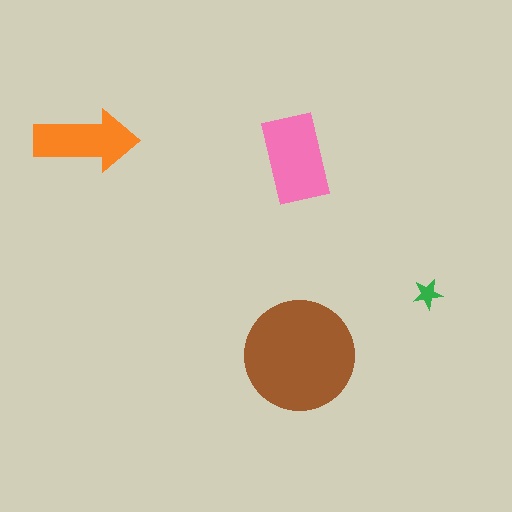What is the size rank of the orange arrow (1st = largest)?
3rd.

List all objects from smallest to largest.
The green star, the orange arrow, the pink rectangle, the brown circle.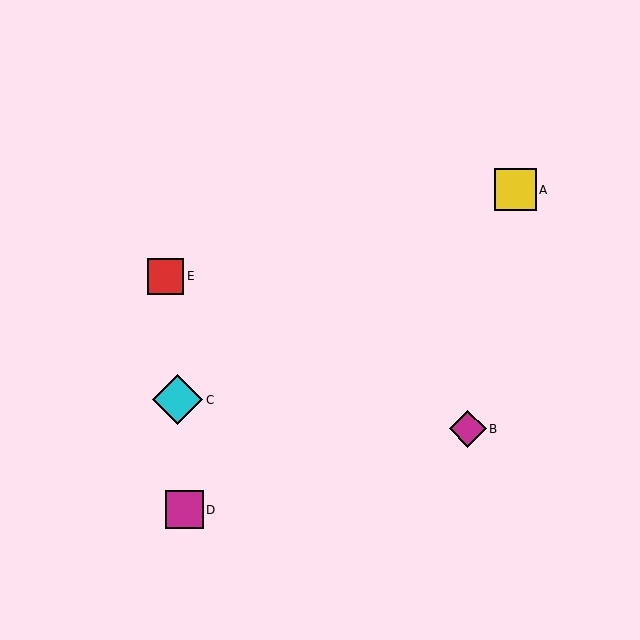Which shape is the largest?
The cyan diamond (labeled C) is the largest.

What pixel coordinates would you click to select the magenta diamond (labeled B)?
Click at (468, 429) to select the magenta diamond B.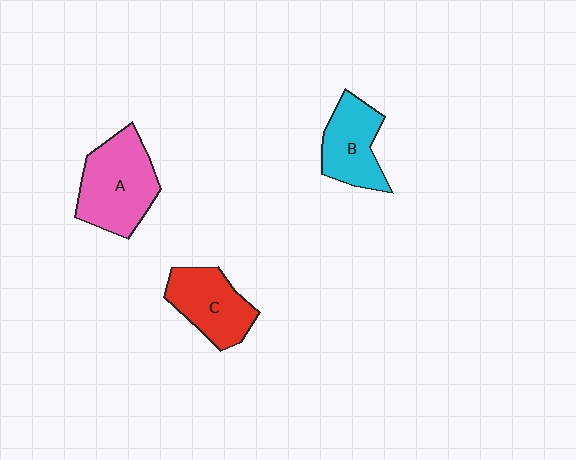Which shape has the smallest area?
Shape B (cyan).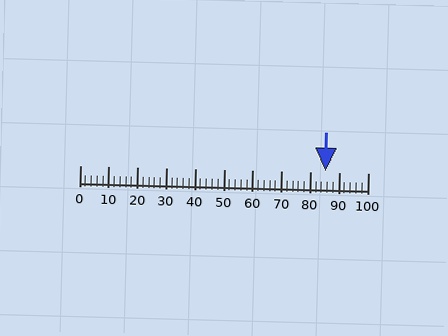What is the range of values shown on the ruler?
The ruler shows values from 0 to 100.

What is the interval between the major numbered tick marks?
The major tick marks are spaced 10 units apart.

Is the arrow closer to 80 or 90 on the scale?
The arrow is closer to 90.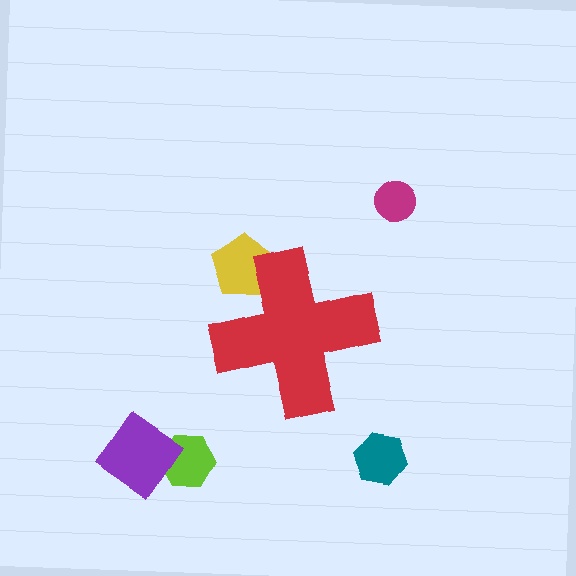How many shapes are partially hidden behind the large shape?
1 shape is partially hidden.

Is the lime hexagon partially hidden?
No, the lime hexagon is fully visible.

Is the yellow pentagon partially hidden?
Yes, the yellow pentagon is partially hidden behind the red cross.